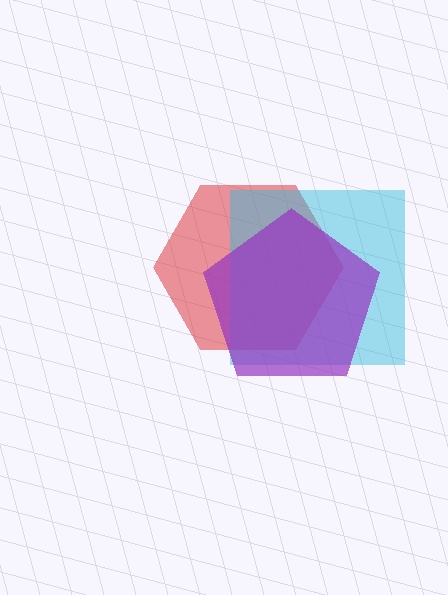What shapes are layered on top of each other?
The layered shapes are: a red hexagon, a cyan square, a purple pentagon.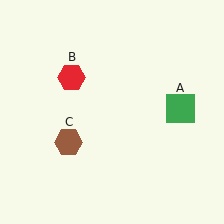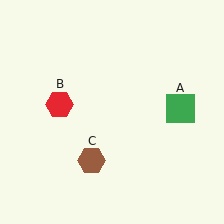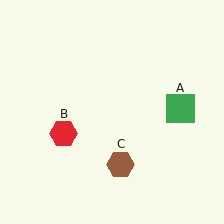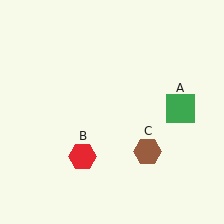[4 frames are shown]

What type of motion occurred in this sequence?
The red hexagon (object B), brown hexagon (object C) rotated counterclockwise around the center of the scene.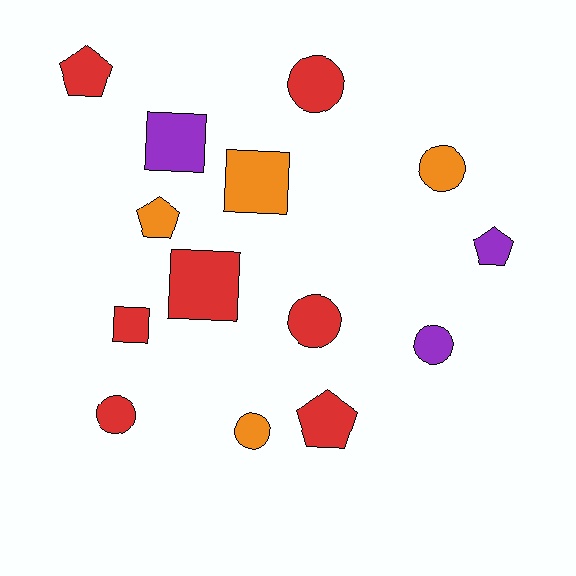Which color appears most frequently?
Red, with 7 objects.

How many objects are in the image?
There are 14 objects.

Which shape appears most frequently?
Circle, with 6 objects.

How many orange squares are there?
There is 1 orange square.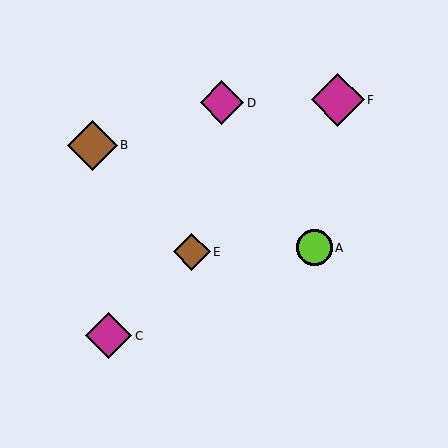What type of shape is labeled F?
Shape F is a magenta diamond.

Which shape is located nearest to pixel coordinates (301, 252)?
The lime circle (labeled A) at (315, 248) is nearest to that location.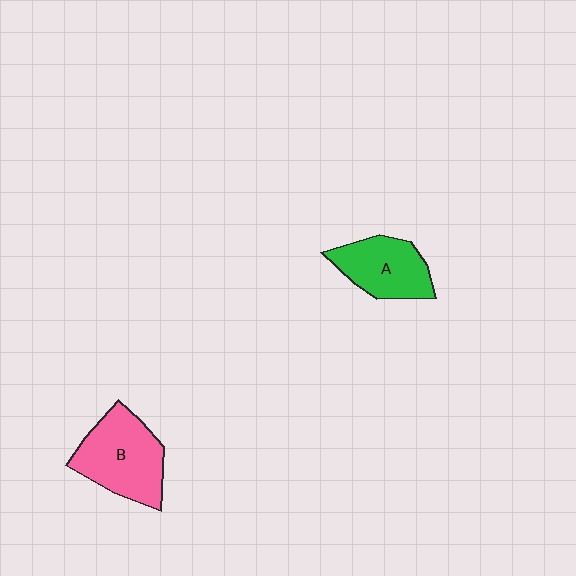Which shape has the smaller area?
Shape A (green).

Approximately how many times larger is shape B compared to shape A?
Approximately 1.3 times.